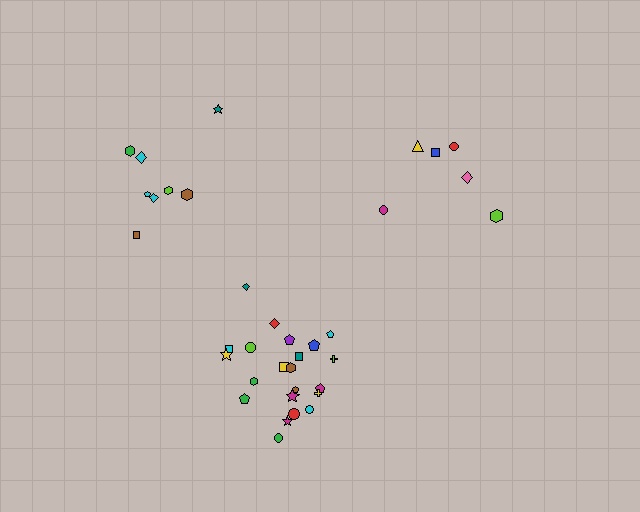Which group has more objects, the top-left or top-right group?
The top-left group.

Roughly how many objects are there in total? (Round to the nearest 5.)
Roughly 35 objects in total.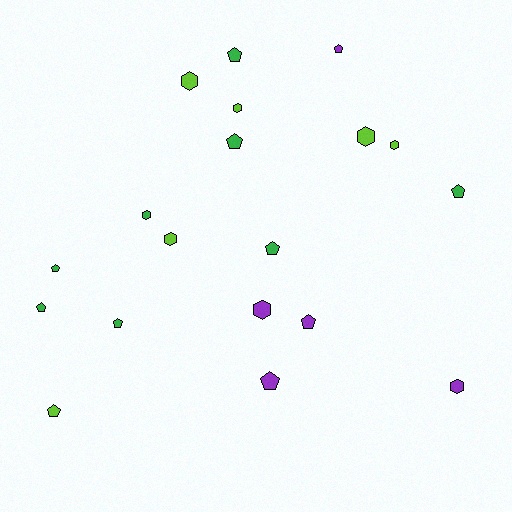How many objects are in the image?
There are 19 objects.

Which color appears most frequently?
Green, with 8 objects.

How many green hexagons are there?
There is 1 green hexagon.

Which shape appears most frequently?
Pentagon, with 11 objects.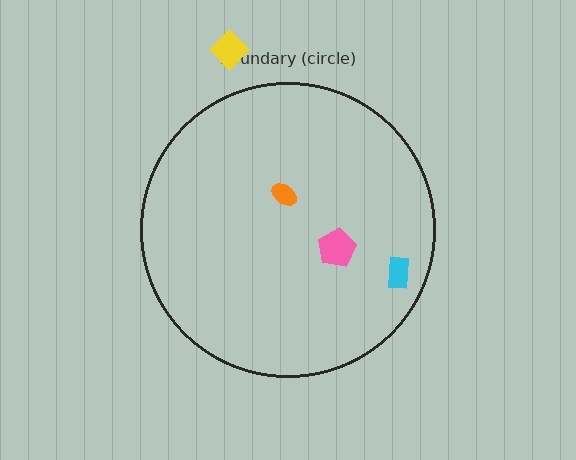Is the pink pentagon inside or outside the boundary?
Inside.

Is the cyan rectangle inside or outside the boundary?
Inside.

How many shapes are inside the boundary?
3 inside, 1 outside.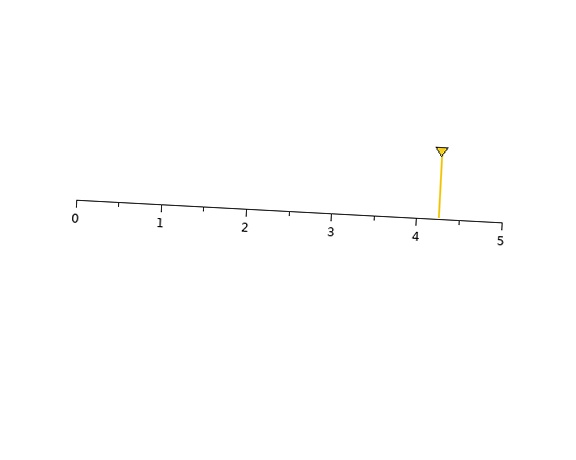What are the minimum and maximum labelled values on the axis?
The axis runs from 0 to 5.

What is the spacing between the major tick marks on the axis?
The major ticks are spaced 1 apart.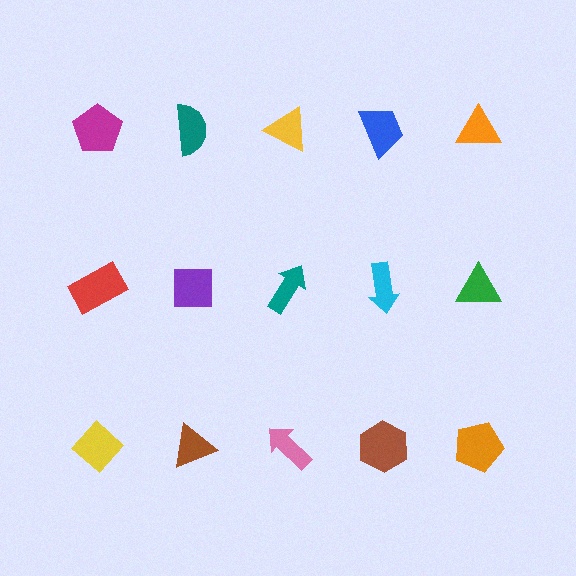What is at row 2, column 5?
A green triangle.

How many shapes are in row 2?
5 shapes.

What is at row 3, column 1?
A yellow diamond.